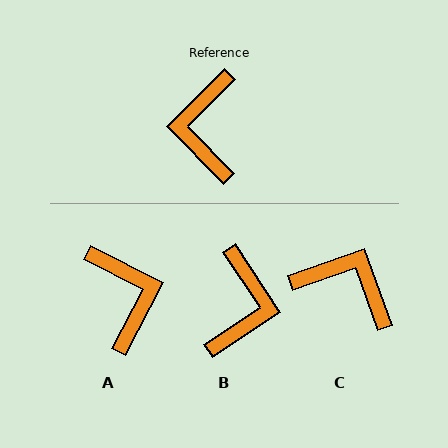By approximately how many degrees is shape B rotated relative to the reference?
Approximately 169 degrees counter-clockwise.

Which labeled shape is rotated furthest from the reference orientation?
B, about 169 degrees away.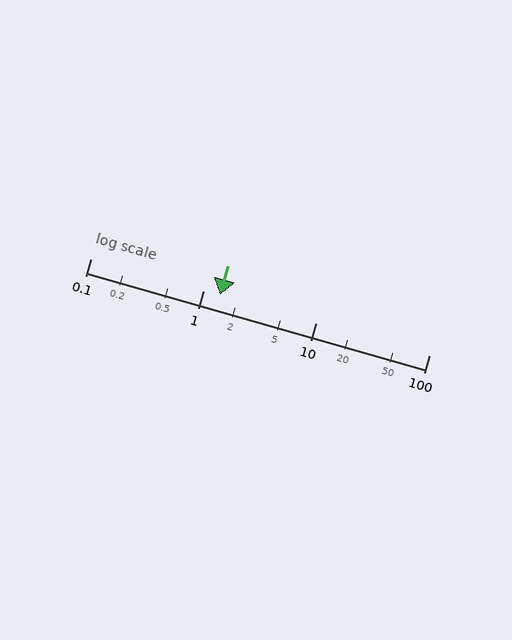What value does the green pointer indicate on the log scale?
The pointer indicates approximately 1.4.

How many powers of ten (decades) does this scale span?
The scale spans 3 decades, from 0.1 to 100.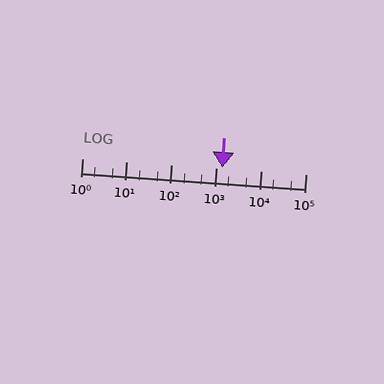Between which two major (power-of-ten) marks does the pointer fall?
The pointer is between 1000 and 10000.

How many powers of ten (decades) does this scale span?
The scale spans 5 decades, from 1 to 100000.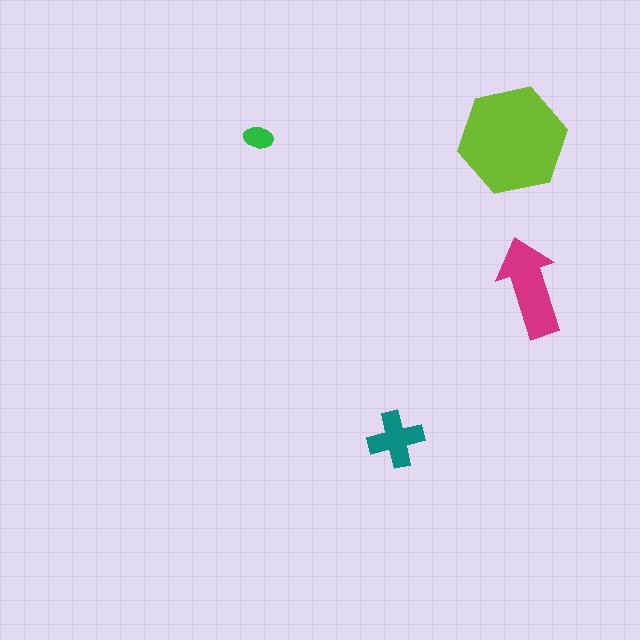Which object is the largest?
The lime hexagon.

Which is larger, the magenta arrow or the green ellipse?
The magenta arrow.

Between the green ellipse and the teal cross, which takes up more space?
The teal cross.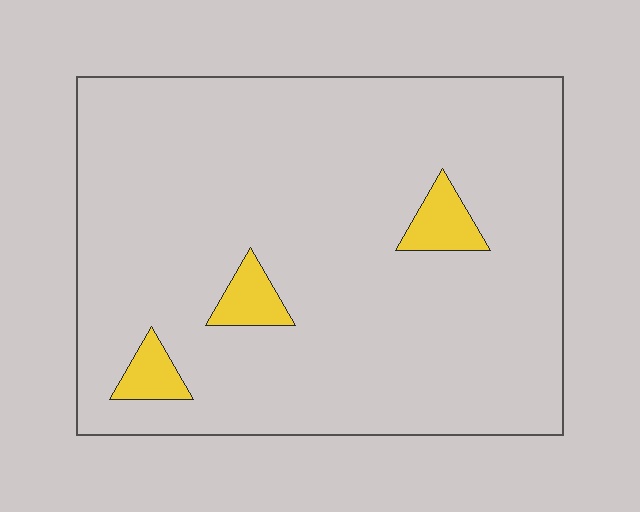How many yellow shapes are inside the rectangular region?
3.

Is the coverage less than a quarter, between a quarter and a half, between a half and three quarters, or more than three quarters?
Less than a quarter.